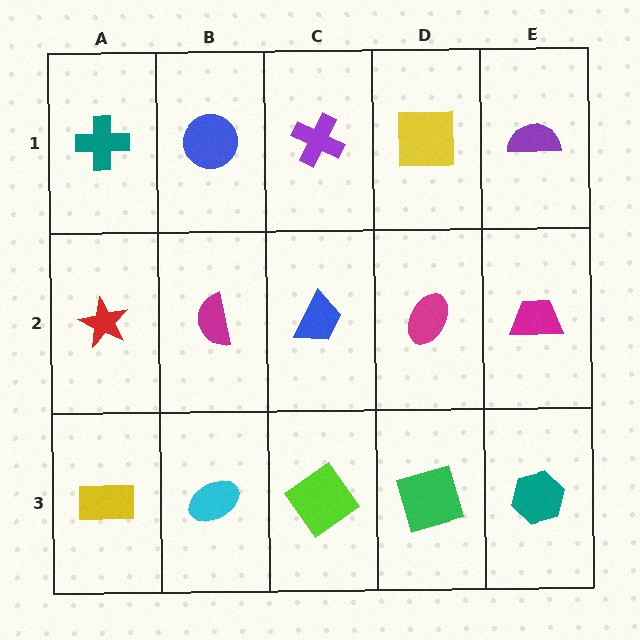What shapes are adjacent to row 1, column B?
A magenta semicircle (row 2, column B), a teal cross (row 1, column A), a purple cross (row 1, column C).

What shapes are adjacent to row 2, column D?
A yellow square (row 1, column D), a green square (row 3, column D), a blue trapezoid (row 2, column C), a magenta trapezoid (row 2, column E).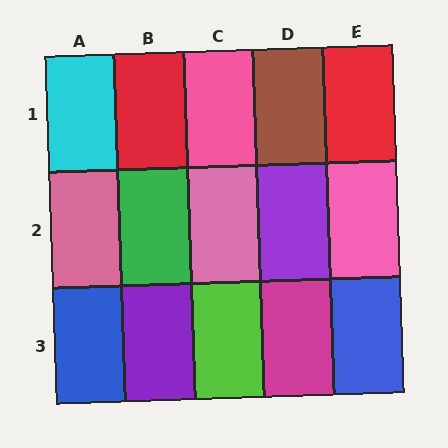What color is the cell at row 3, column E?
Blue.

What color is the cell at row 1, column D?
Brown.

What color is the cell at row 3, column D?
Magenta.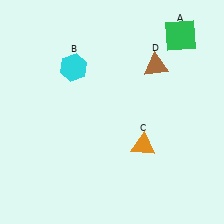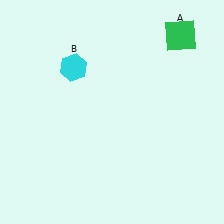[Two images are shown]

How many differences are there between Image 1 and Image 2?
There are 2 differences between the two images.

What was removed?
The brown triangle (D), the orange triangle (C) were removed in Image 2.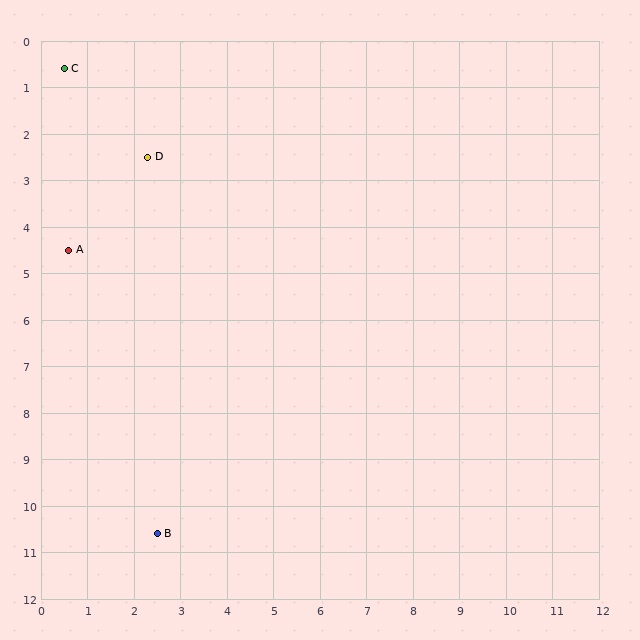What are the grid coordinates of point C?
Point C is at approximately (0.5, 0.6).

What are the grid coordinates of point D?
Point D is at approximately (2.3, 2.5).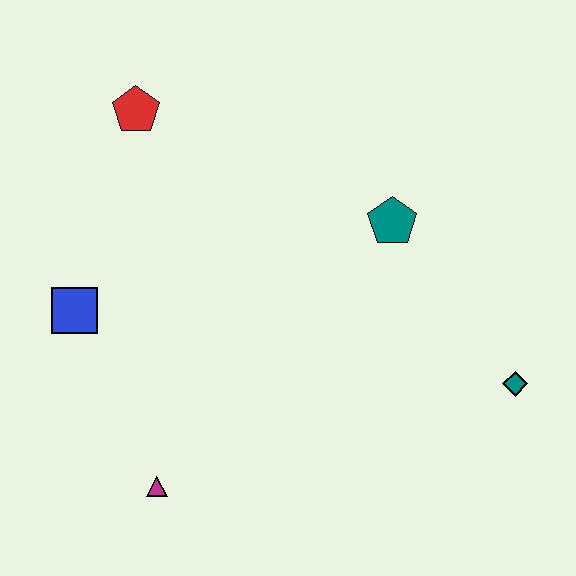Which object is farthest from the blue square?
The teal diamond is farthest from the blue square.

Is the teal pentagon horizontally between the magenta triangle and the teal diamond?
Yes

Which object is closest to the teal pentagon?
The teal diamond is closest to the teal pentagon.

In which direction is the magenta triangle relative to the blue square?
The magenta triangle is below the blue square.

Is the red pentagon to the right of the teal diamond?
No